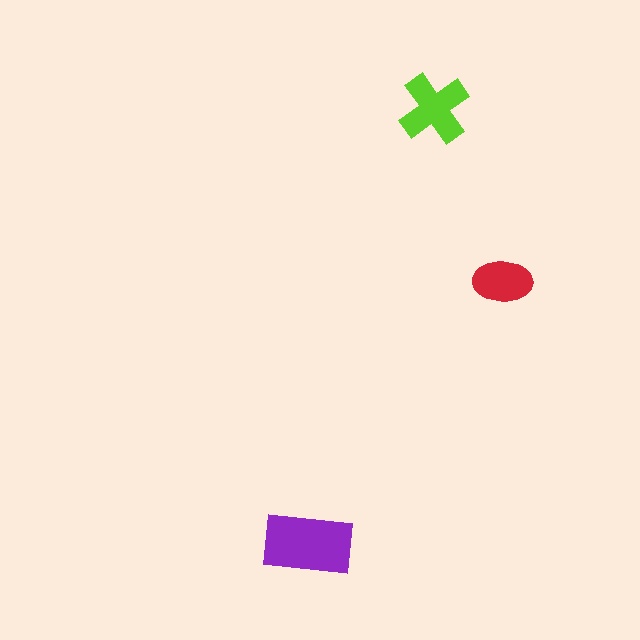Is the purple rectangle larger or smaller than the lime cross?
Larger.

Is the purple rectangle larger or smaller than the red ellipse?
Larger.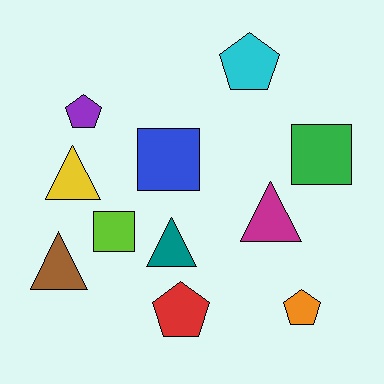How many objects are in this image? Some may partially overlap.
There are 11 objects.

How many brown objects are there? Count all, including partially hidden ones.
There is 1 brown object.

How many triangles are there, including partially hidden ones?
There are 4 triangles.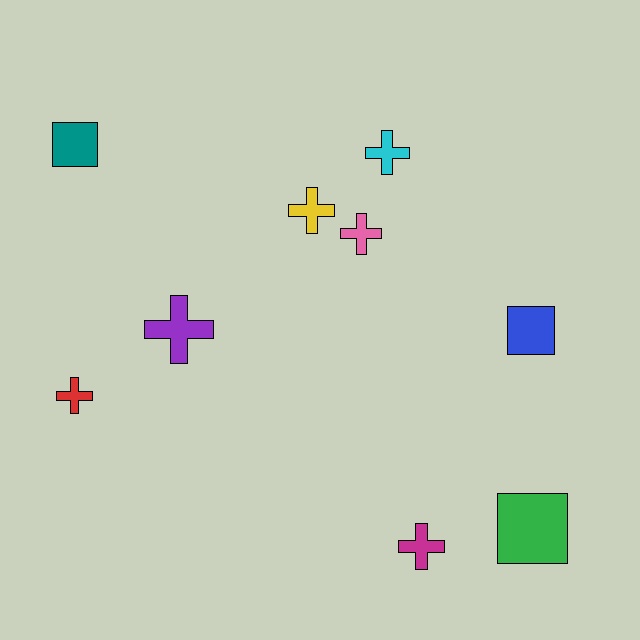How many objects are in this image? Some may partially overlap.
There are 9 objects.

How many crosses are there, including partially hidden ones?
There are 6 crosses.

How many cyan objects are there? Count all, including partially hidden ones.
There is 1 cyan object.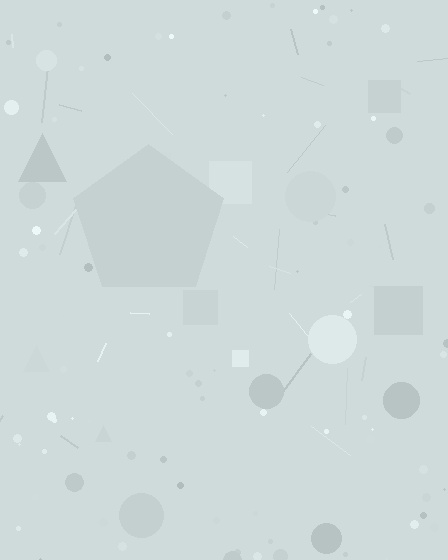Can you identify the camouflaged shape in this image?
The camouflaged shape is a pentagon.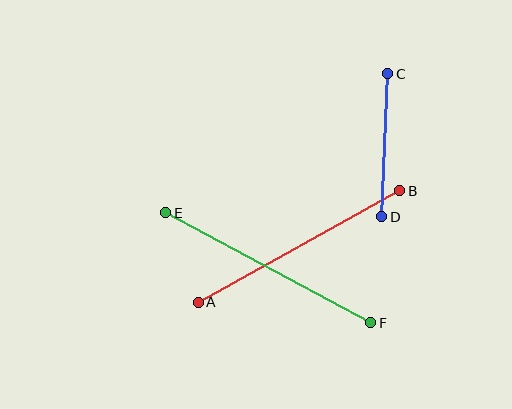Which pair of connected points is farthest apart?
Points E and F are farthest apart.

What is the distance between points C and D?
The distance is approximately 143 pixels.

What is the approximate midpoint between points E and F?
The midpoint is at approximately (268, 268) pixels.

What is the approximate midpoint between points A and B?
The midpoint is at approximately (299, 247) pixels.